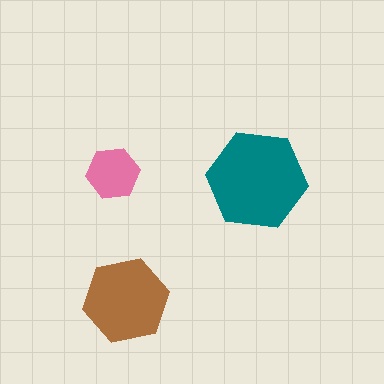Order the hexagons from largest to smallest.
the teal one, the brown one, the pink one.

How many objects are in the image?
There are 3 objects in the image.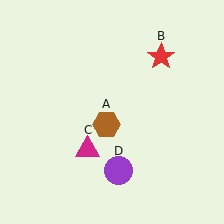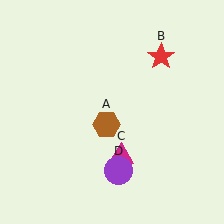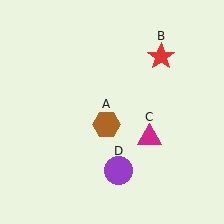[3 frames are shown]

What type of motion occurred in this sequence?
The magenta triangle (object C) rotated counterclockwise around the center of the scene.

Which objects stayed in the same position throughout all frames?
Brown hexagon (object A) and red star (object B) and purple circle (object D) remained stationary.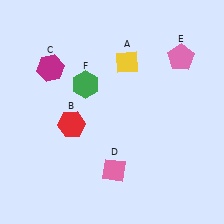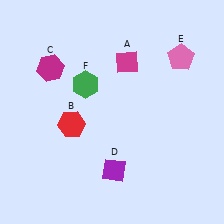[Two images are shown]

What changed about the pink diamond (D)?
In Image 1, D is pink. In Image 2, it changed to purple.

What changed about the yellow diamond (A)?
In Image 1, A is yellow. In Image 2, it changed to magenta.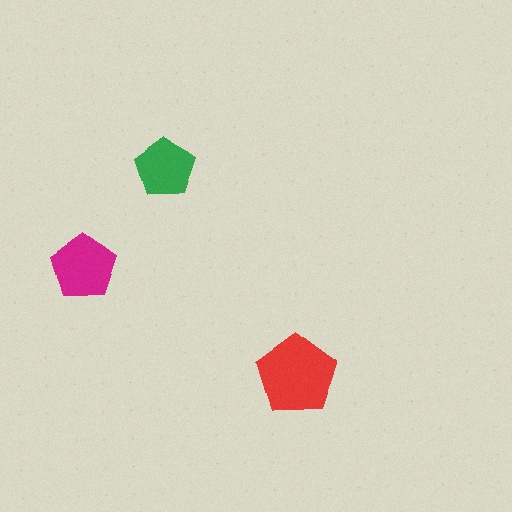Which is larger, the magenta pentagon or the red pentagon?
The red one.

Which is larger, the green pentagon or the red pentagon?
The red one.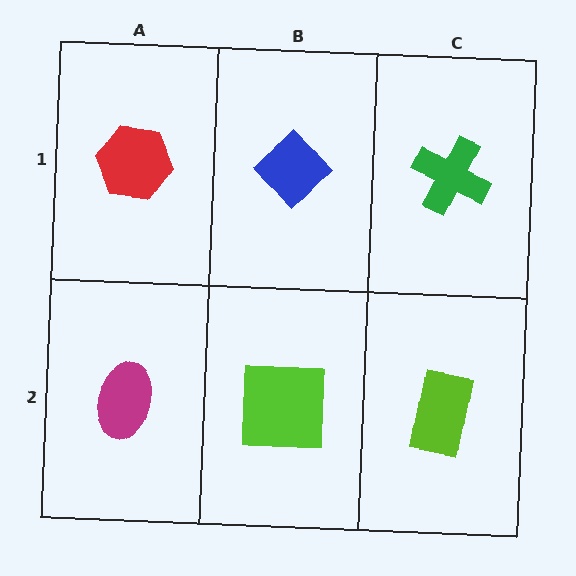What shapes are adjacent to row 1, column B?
A lime square (row 2, column B), a red hexagon (row 1, column A), a green cross (row 1, column C).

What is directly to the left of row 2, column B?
A magenta ellipse.